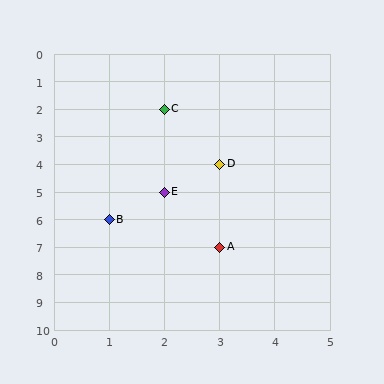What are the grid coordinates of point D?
Point D is at grid coordinates (3, 4).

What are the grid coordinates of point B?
Point B is at grid coordinates (1, 6).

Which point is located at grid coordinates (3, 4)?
Point D is at (3, 4).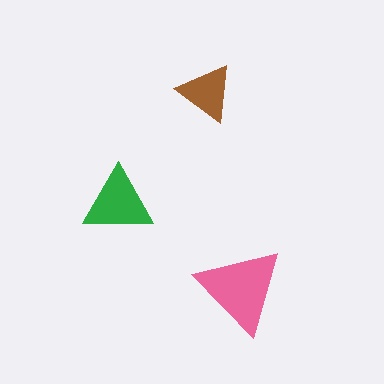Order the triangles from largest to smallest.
the pink one, the green one, the brown one.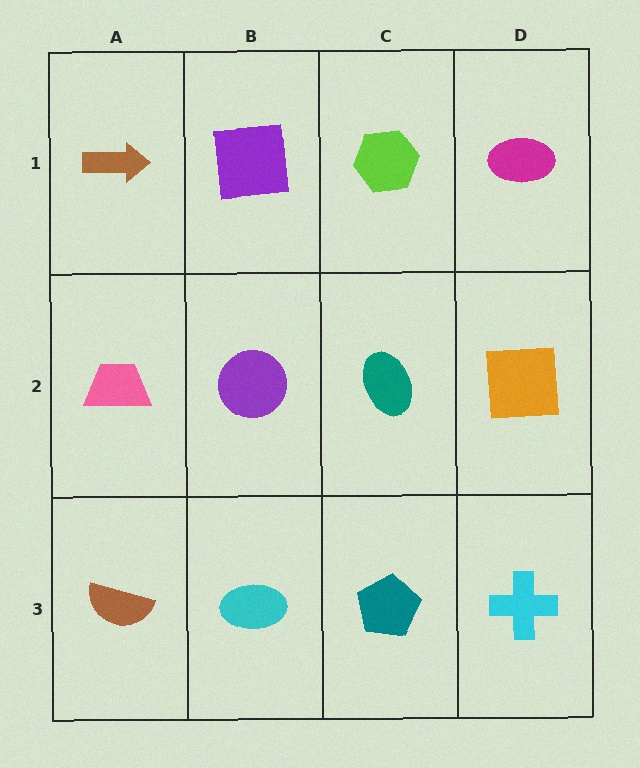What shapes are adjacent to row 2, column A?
A brown arrow (row 1, column A), a brown semicircle (row 3, column A), a purple circle (row 2, column B).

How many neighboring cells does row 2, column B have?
4.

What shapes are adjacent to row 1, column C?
A teal ellipse (row 2, column C), a purple square (row 1, column B), a magenta ellipse (row 1, column D).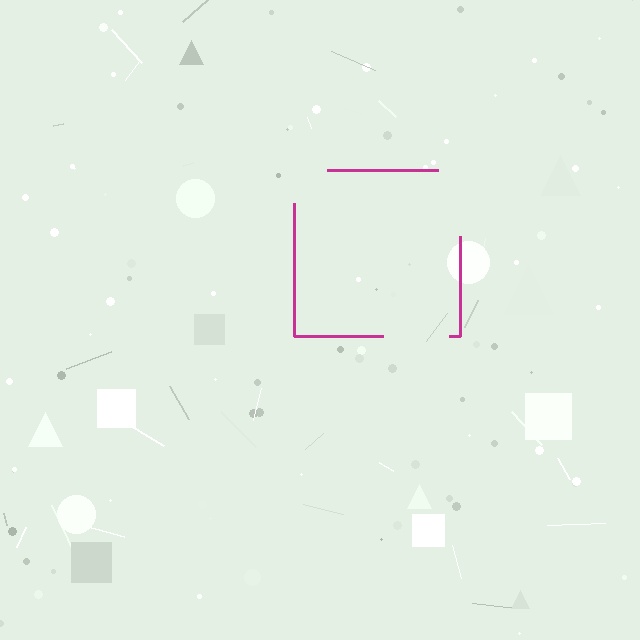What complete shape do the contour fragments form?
The contour fragments form a square.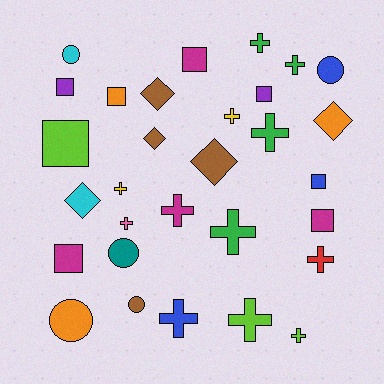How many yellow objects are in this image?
There are 2 yellow objects.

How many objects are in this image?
There are 30 objects.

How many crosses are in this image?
There are 12 crosses.